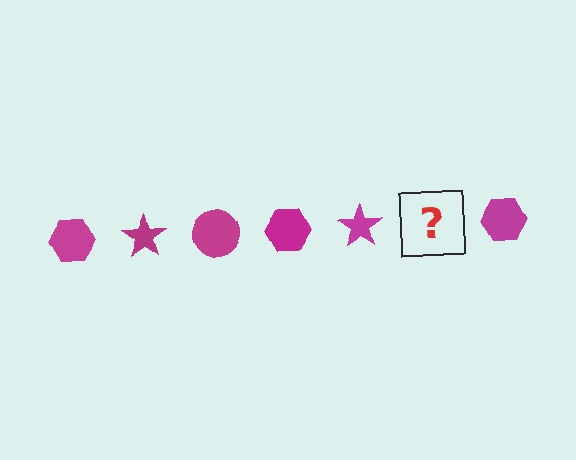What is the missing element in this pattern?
The missing element is a magenta circle.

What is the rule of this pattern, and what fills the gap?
The rule is that the pattern cycles through hexagon, star, circle shapes in magenta. The gap should be filled with a magenta circle.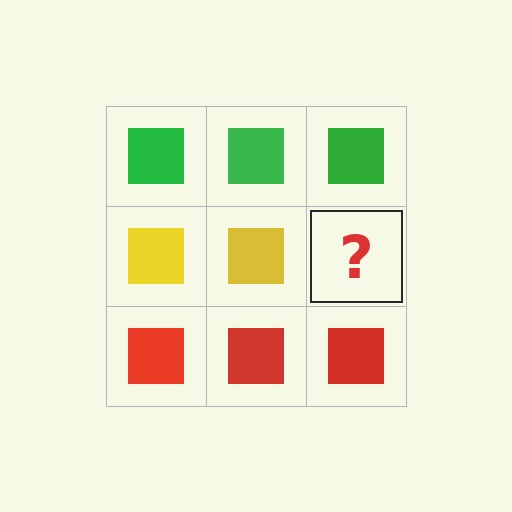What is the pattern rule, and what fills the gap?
The rule is that each row has a consistent color. The gap should be filled with a yellow square.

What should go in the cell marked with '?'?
The missing cell should contain a yellow square.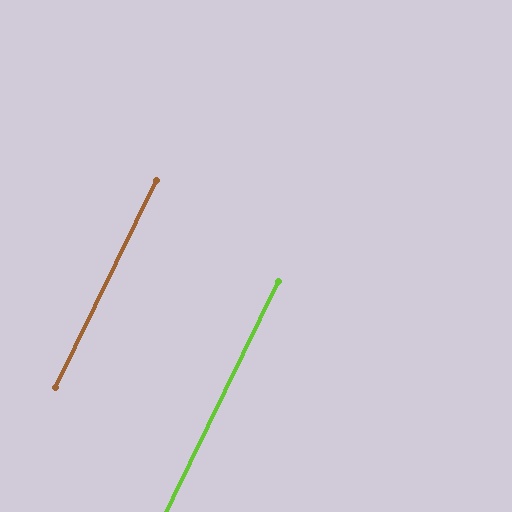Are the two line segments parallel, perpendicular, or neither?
Parallel — their directions differ by only 0.1°.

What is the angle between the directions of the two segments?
Approximately 0 degrees.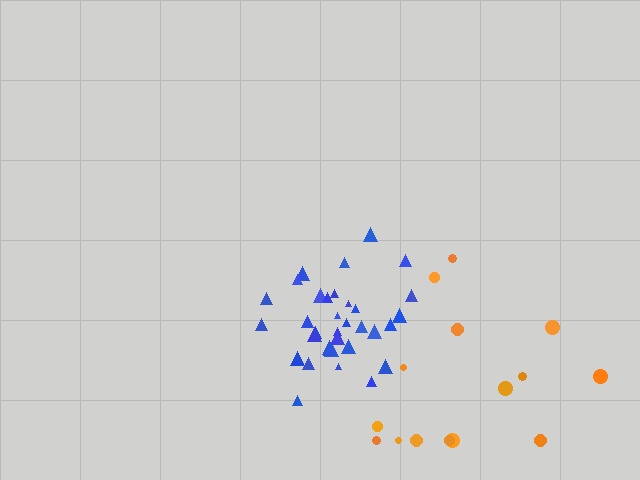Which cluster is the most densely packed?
Blue.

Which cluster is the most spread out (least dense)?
Orange.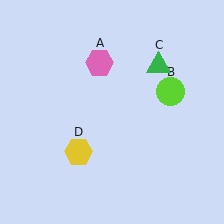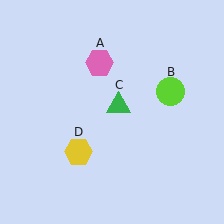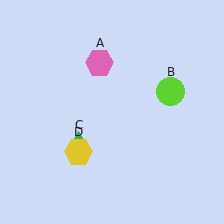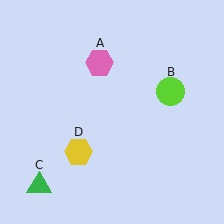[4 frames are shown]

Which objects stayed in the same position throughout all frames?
Pink hexagon (object A) and lime circle (object B) and yellow hexagon (object D) remained stationary.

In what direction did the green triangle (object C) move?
The green triangle (object C) moved down and to the left.